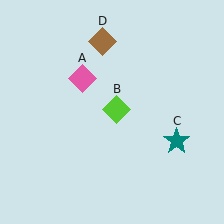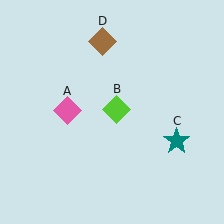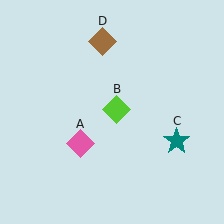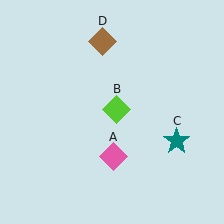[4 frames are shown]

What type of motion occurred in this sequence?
The pink diamond (object A) rotated counterclockwise around the center of the scene.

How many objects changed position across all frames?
1 object changed position: pink diamond (object A).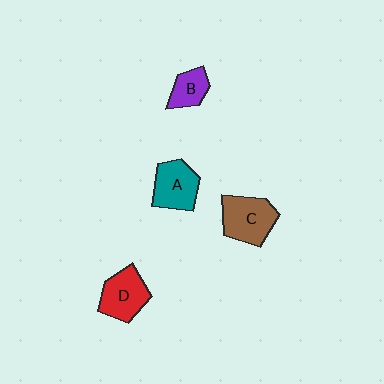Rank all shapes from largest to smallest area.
From largest to smallest: C (brown), D (red), A (teal), B (purple).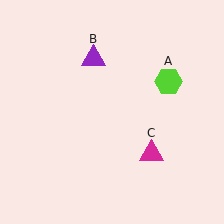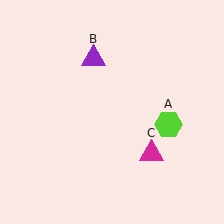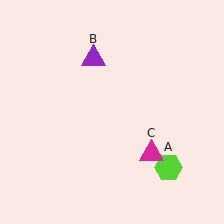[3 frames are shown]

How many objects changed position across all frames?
1 object changed position: lime hexagon (object A).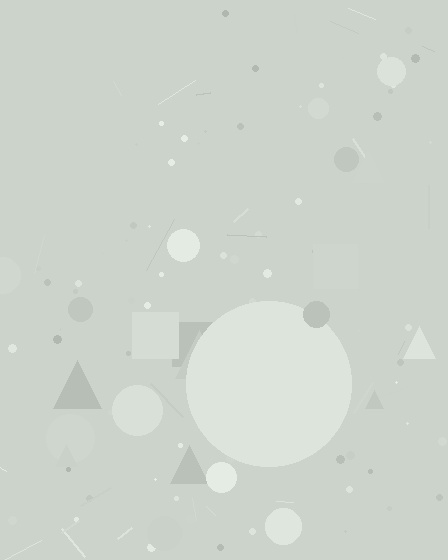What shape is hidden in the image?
A circle is hidden in the image.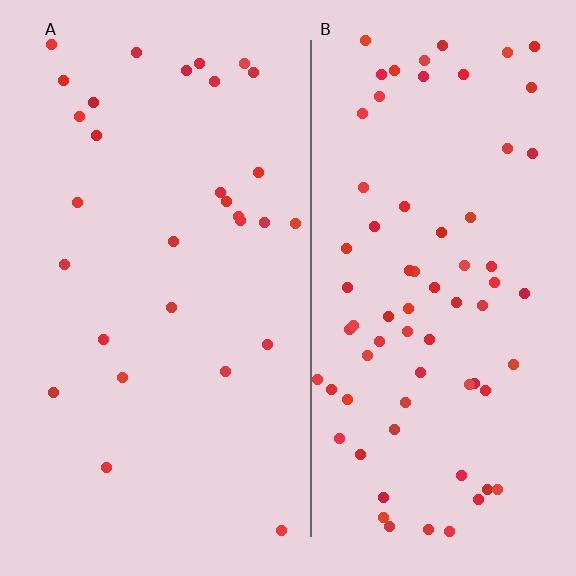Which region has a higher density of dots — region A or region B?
B (the right).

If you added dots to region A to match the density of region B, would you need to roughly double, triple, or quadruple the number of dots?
Approximately double.